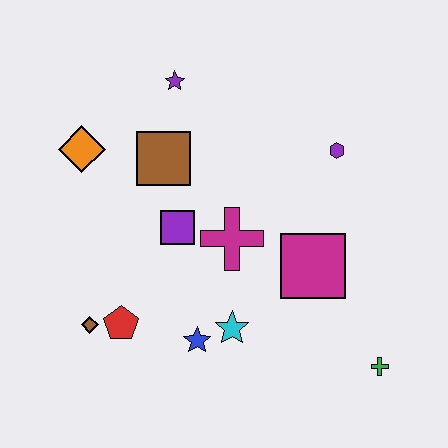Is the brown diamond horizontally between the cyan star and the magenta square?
No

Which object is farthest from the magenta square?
The orange diamond is farthest from the magenta square.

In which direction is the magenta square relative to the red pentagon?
The magenta square is to the right of the red pentagon.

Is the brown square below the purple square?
No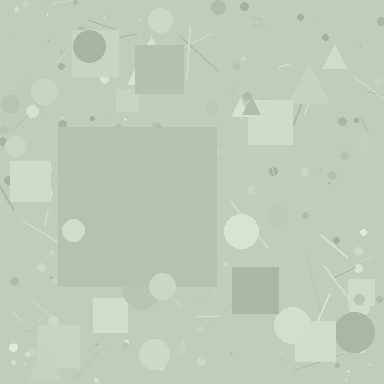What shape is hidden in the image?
A square is hidden in the image.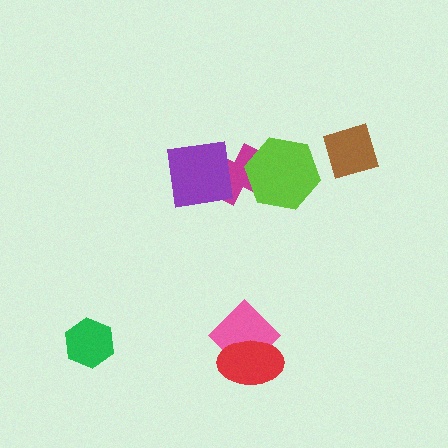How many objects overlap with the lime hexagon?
1 object overlaps with the lime hexagon.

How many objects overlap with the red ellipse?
1 object overlaps with the red ellipse.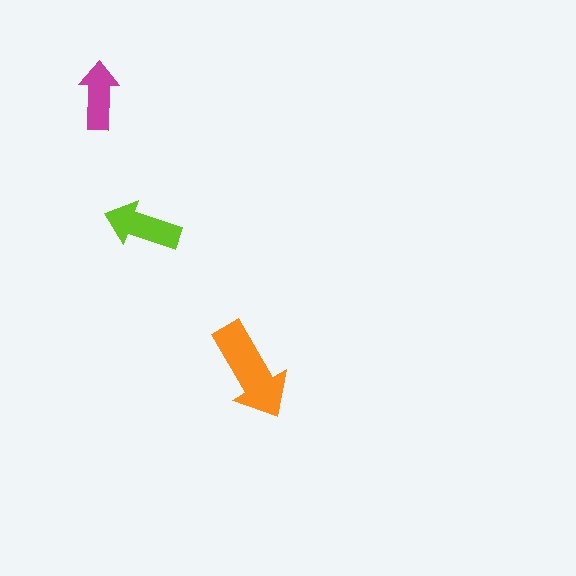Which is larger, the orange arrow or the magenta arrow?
The orange one.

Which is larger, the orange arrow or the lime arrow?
The orange one.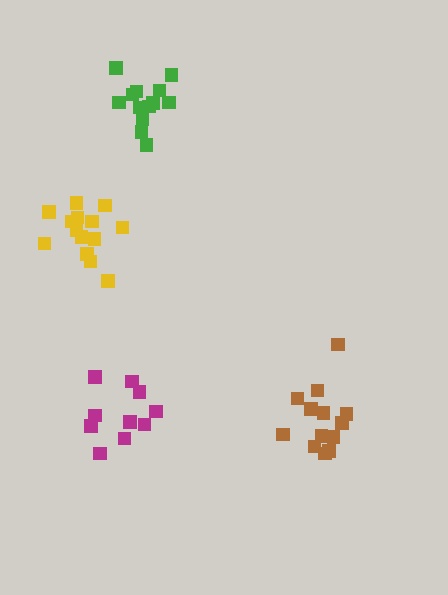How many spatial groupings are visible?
There are 4 spatial groupings.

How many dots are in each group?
Group 1: 14 dots, Group 2: 13 dots, Group 3: 10 dots, Group 4: 13 dots (50 total).